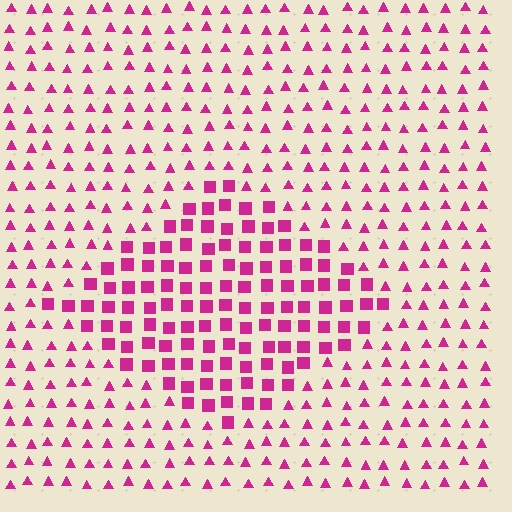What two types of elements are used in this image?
The image uses squares inside the diamond region and triangles outside it.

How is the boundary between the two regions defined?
The boundary is defined by a change in element shape: squares inside vs. triangles outside. All elements share the same color and spacing.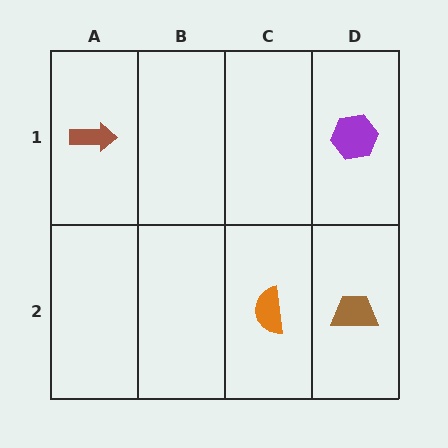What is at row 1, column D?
A purple hexagon.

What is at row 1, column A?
A brown arrow.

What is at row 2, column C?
An orange semicircle.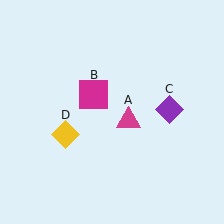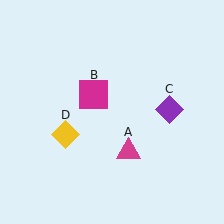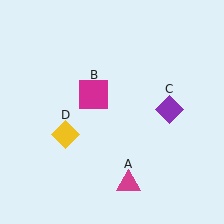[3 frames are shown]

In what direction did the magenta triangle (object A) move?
The magenta triangle (object A) moved down.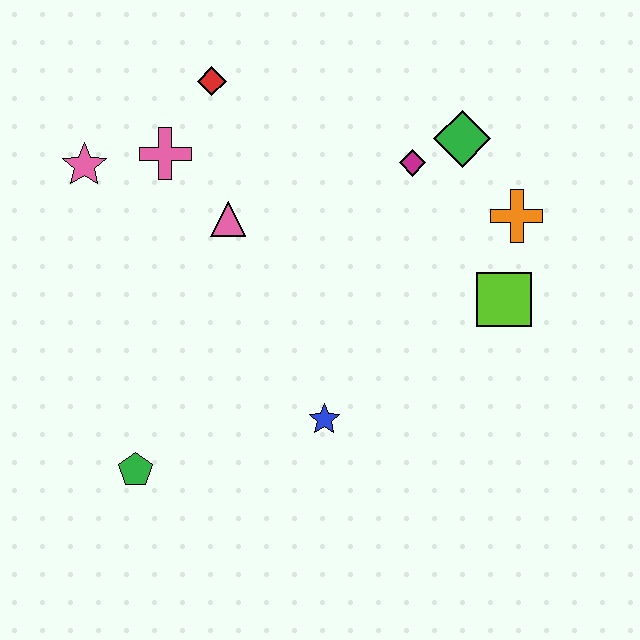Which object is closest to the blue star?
The green pentagon is closest to the blue star.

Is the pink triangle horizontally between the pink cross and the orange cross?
Yes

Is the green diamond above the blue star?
Yes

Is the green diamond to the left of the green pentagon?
No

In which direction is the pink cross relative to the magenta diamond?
The pink cross is to the left of the magenta diamond.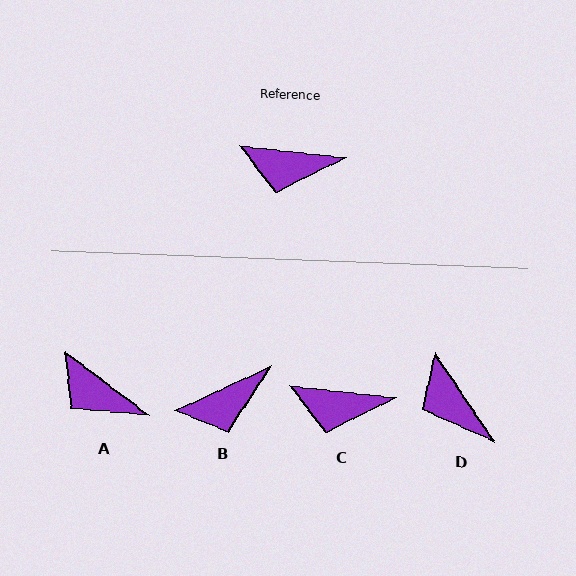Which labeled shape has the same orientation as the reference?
C.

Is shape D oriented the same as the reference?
No, it is off by about 50 degrees.